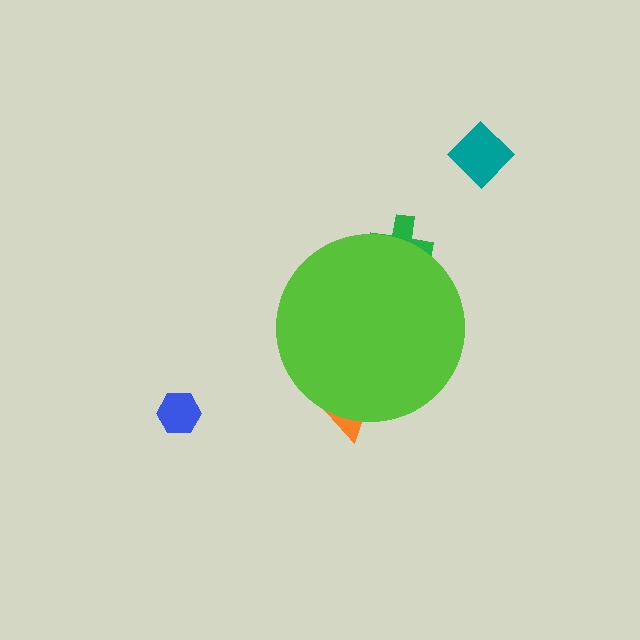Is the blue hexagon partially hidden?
No, the blue hexagon is fully visible.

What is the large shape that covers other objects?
A lime circle.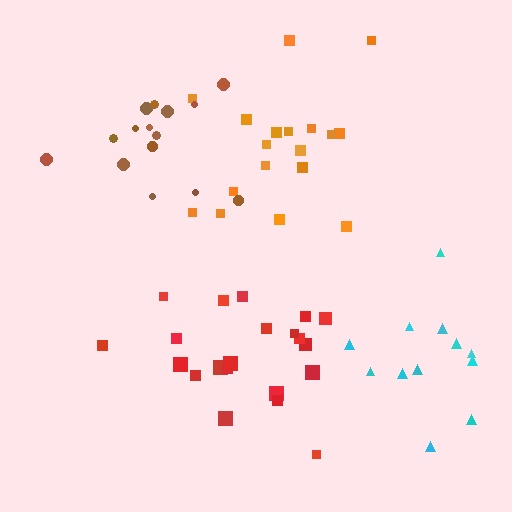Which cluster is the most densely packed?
Red.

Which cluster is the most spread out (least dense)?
Orange.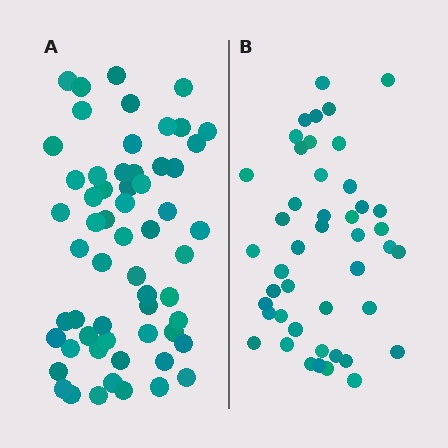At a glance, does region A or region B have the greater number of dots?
Region A (the left region) has more dots.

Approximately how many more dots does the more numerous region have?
Region A has approximately 15 more dots than region B.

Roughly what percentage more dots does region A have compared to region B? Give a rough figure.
About 30% more.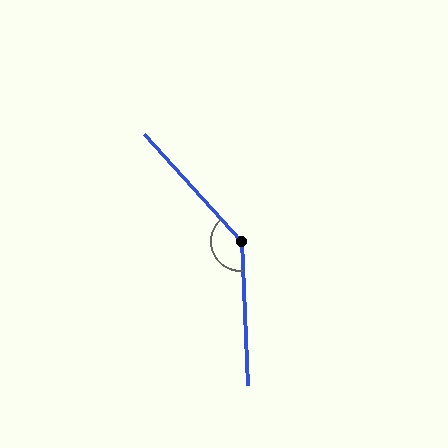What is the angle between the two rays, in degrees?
Approximately 141 degrees.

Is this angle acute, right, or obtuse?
It is obtuse.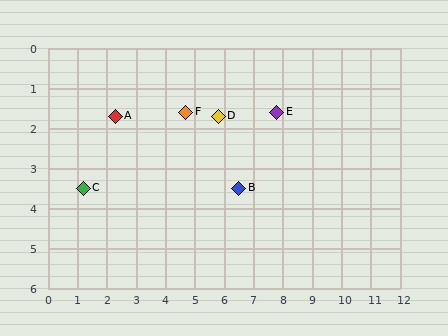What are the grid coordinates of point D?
Point D is at approximately (5.8, 1.7).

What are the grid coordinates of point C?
Point C is at approximately (1.2, 3.5).